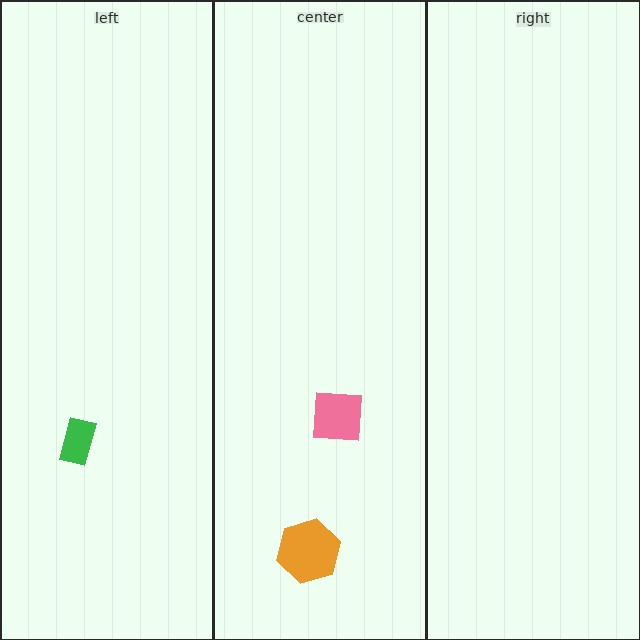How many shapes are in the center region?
2.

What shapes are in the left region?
The green rectangle.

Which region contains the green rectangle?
The left region.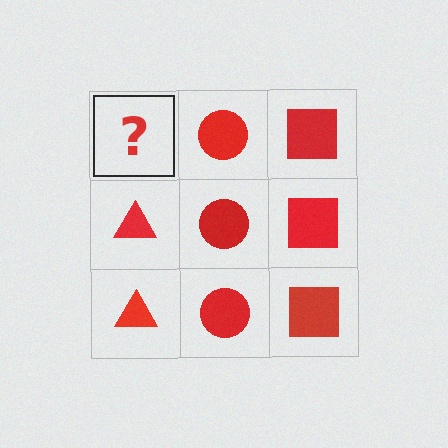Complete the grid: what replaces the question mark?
The question mark should be replaced with a red triangle.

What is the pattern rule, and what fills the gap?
The rule is that each column has a consistent shape. The gap should be filled with a red triangle.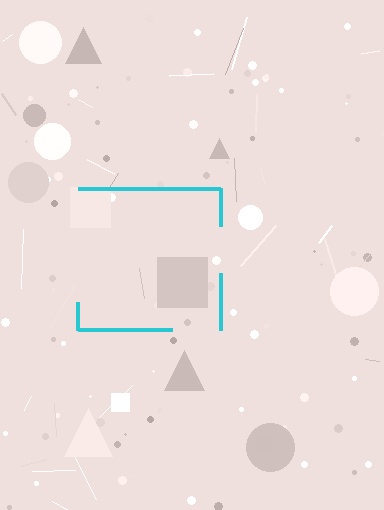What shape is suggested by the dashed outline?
The dashed outline suggests a square.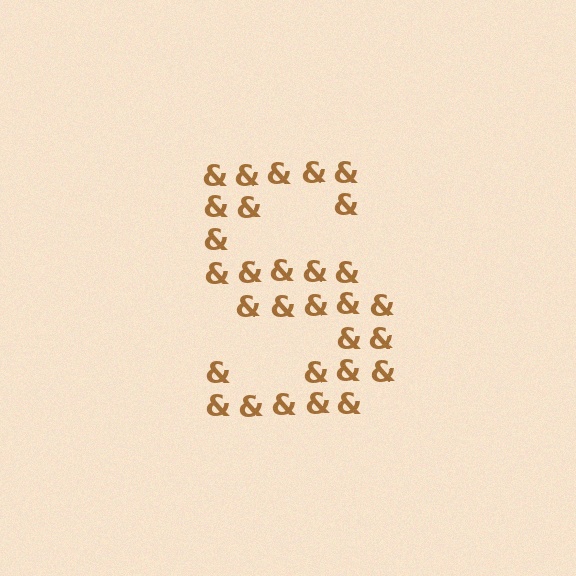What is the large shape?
The large shape is the letter S.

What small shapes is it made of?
It is made of small ampersands.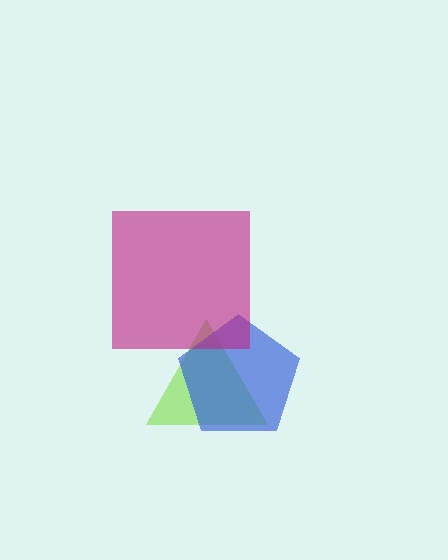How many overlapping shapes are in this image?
There are 3 overlapping shapes in the image.